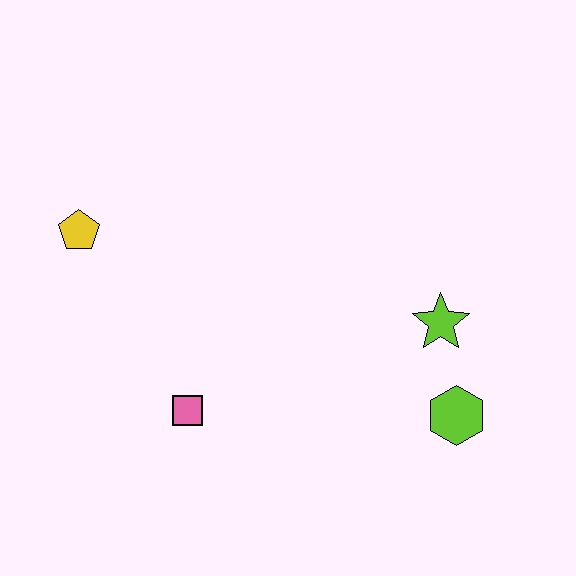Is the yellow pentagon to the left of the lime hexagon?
Yes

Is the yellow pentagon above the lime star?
Yes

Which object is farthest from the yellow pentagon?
The lime hexagon is farthest from the yellow pentagon.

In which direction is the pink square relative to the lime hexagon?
The pink square is to the left of the lime hexagon.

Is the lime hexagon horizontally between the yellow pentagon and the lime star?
No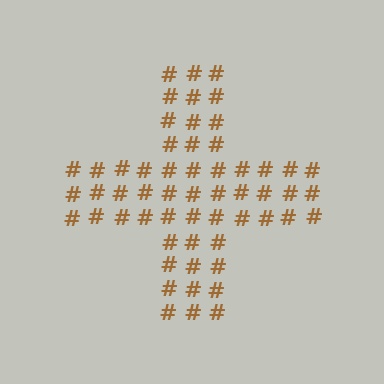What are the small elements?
The small elements are hash symbols.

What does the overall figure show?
The overall figure shows a cross.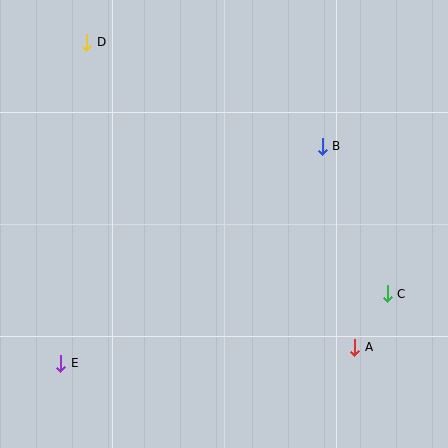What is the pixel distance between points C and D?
The distance between C and D is 392 pixels.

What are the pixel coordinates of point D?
Point D is at (87, 42).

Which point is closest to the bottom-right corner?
Point A is closest to the bottom-right corner.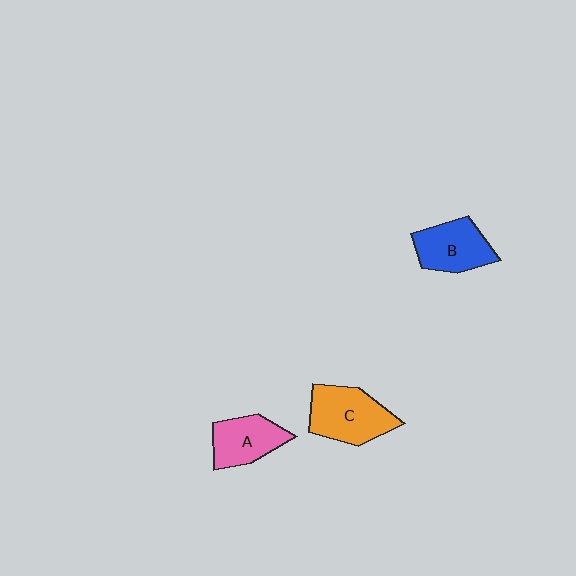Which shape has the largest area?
Shape C (orange).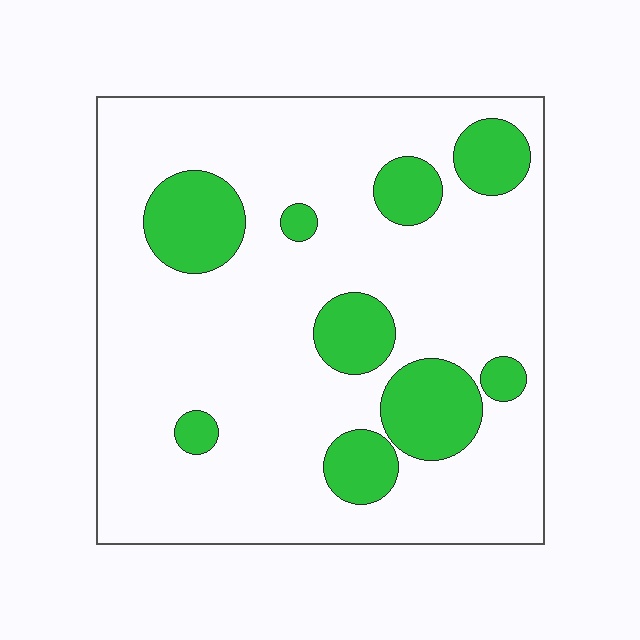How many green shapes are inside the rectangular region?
9.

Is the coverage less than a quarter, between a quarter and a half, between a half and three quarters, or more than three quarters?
Less than a quarter.